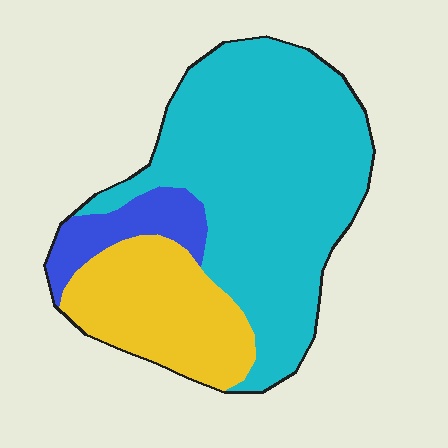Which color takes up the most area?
Cyan, at roughly 65%.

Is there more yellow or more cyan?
Cyan.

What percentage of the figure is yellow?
Yellow covers roughly 25% of the figure.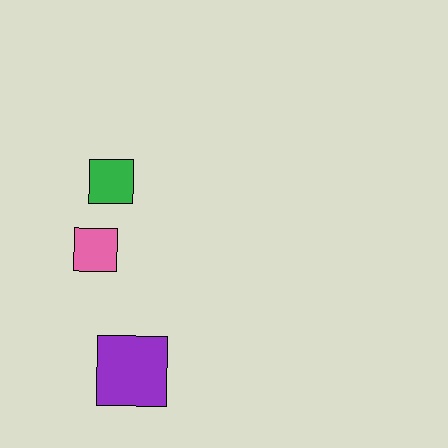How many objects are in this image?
There are 3 objects.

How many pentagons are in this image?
There are no pentagons.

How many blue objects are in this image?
There are no blue objects.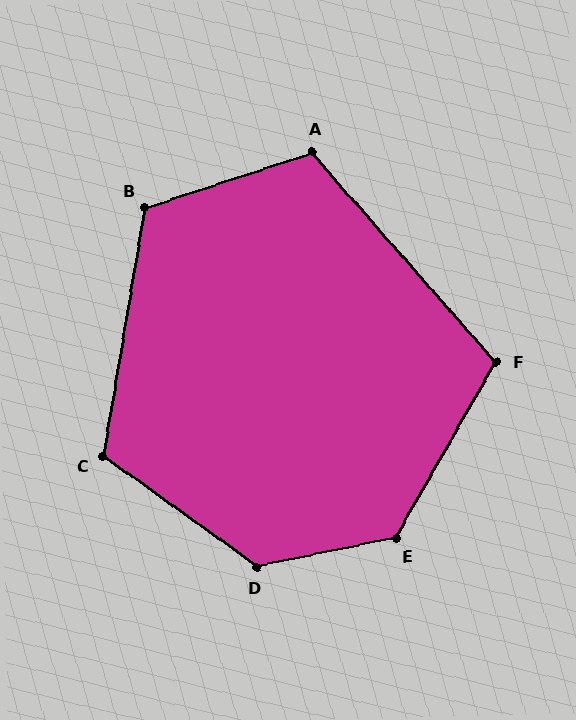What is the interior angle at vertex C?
Approximately 116 degrees (obtuse).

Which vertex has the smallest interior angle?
F, at approximately 109 degrees.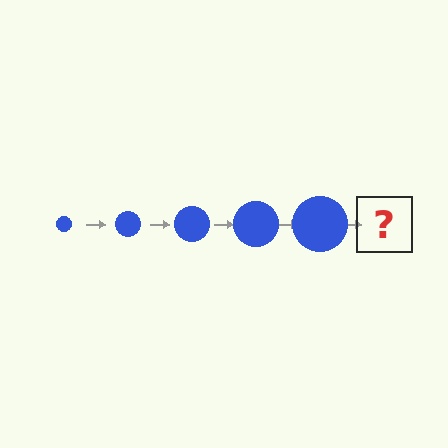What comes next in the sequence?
The next element should be a blue circle, larger than the previous one.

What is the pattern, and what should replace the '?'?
The pattern is that the circle gets progressively larger each step. The '?' should be a blue circle, larger than the previous one.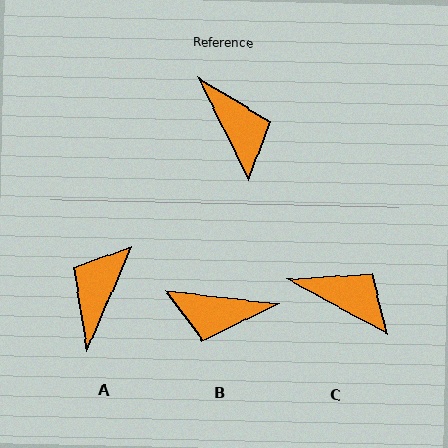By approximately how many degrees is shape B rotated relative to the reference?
Approximately 123 degrees clockwise.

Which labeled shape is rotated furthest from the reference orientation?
A, about 131 degrees away.